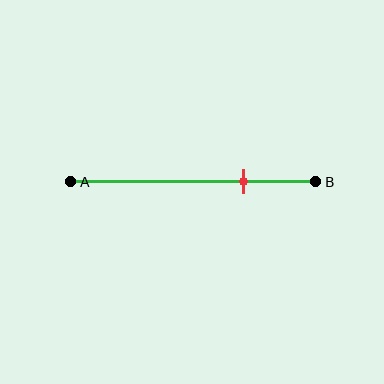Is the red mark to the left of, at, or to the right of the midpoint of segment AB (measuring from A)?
The red mark is to the right of the midpoint of segment AB.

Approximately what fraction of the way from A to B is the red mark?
The red mark is approximately 70% of the way from A to B.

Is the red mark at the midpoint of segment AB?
No, the mark is at about 70% from A, not at the 50% midpoint.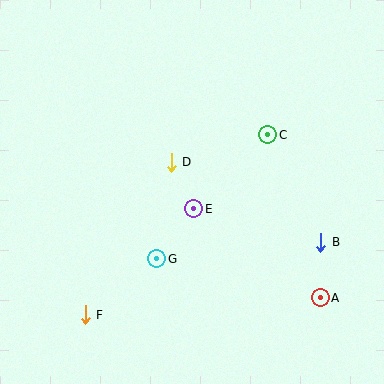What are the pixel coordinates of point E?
Point E is at (194, 209).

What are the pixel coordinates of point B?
Point B is at (321, 242).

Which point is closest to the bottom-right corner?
Point A is closest to the bottom-right corner.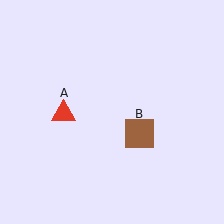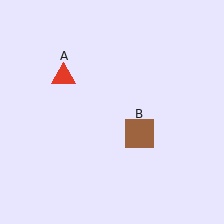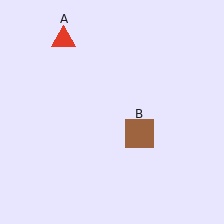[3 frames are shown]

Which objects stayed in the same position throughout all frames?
Brown square (object B) remained stationary.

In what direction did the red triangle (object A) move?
The red triangle (object A) moved up.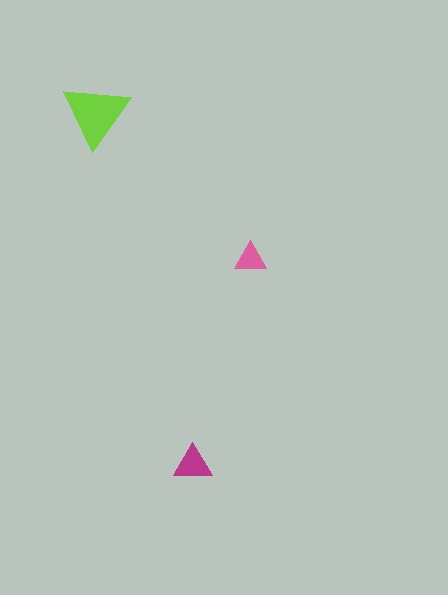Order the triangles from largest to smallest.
the lime one, the magenta one, the pink one.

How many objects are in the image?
There are 3 objects in the image.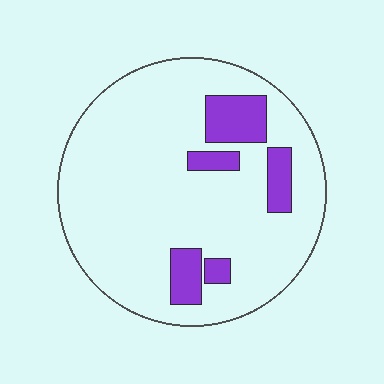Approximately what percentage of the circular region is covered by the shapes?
Approximately 15%.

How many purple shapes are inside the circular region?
5.